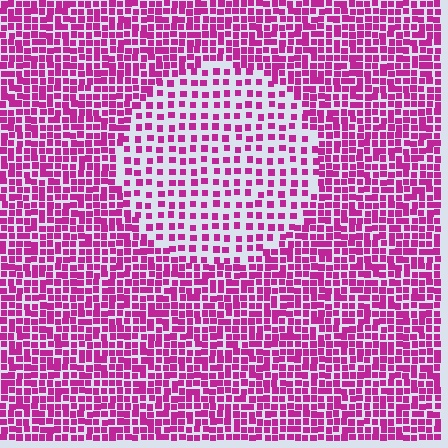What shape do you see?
I see a circle.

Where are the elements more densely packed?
The elements are more densely packed outside the circle boundary.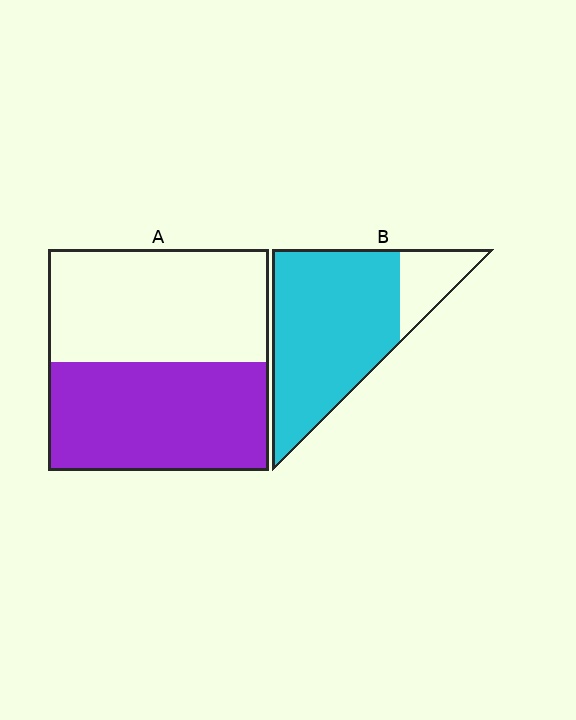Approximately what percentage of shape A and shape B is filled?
A is approximately 50% and B is approximately 80%.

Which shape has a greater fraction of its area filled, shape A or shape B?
Shape B.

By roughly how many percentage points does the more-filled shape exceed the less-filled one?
By roughly 35 percentage points (B over A).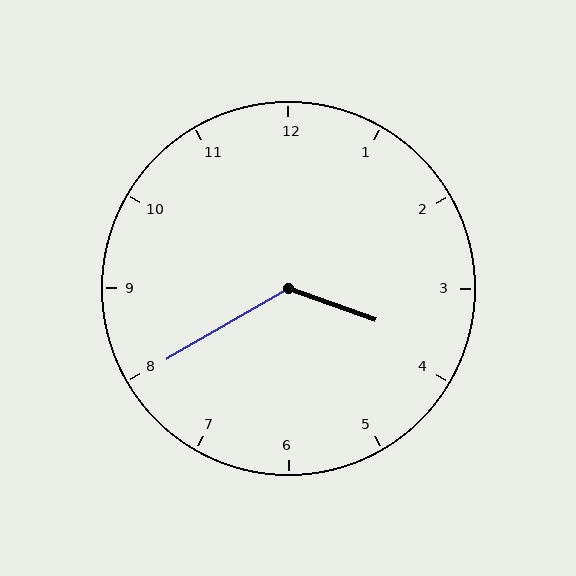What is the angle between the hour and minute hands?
Approximately 130 degrees.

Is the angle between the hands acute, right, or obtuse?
It is obtuse.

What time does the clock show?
3:40.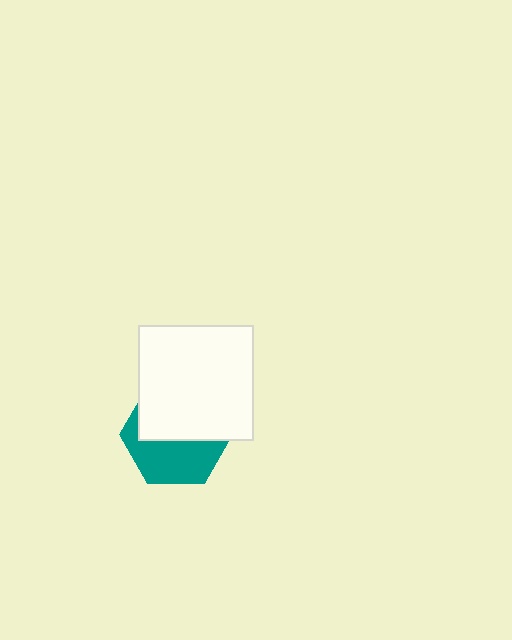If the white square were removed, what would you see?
You would see the complete teal hexagon.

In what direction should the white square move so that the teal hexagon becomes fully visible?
The white square should move up. That is the shortest direction to clear the overlap and leave the teal hexagon fully visible.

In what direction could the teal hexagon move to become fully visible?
The teal hexagon could move down. That would shift it out from behind the white square entirely.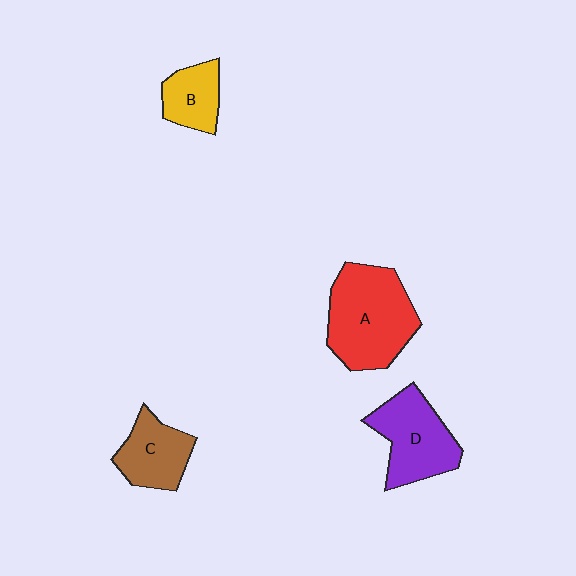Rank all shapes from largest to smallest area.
From largest to smallest: A (red), D (purple), C (brown), B (yellow).